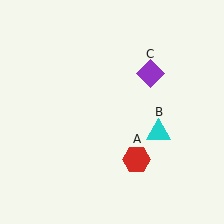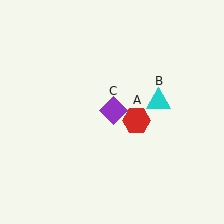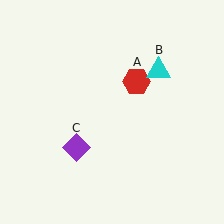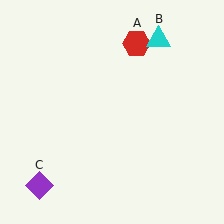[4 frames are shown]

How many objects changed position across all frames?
3 objects changed position: red hexagon (object A), cyan triangle (object B), purple diamond (object C).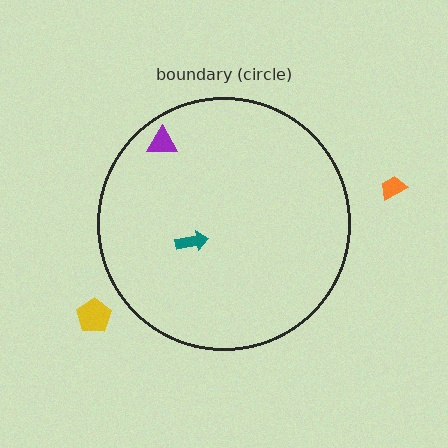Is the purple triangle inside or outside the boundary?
Inside.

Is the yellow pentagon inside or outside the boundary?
Outside.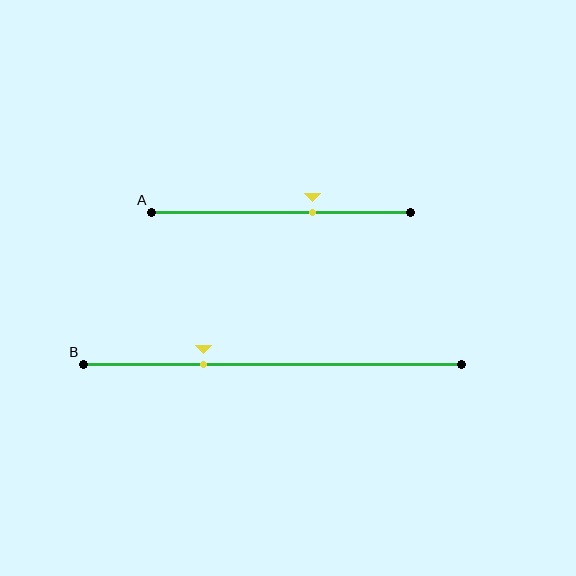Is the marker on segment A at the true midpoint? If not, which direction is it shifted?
No, the marker on segment A is shifted to the right by about 12% of the segment length.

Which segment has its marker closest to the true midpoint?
Segment A has its marker closest to the true midpoint.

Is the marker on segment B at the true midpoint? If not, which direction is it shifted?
No, the marker on segment B is shifted to the left by about 18% of the segment length.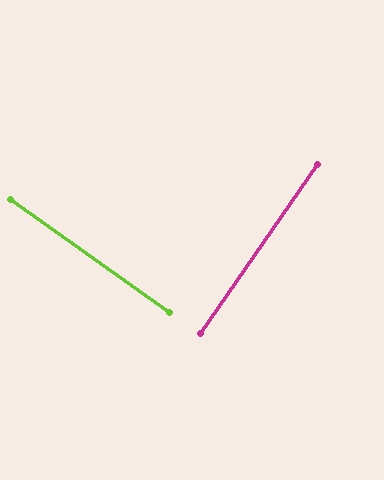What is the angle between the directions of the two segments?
Approximately 89 degrees.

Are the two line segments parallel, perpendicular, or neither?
Perpendicular — they meet at approximately 89°.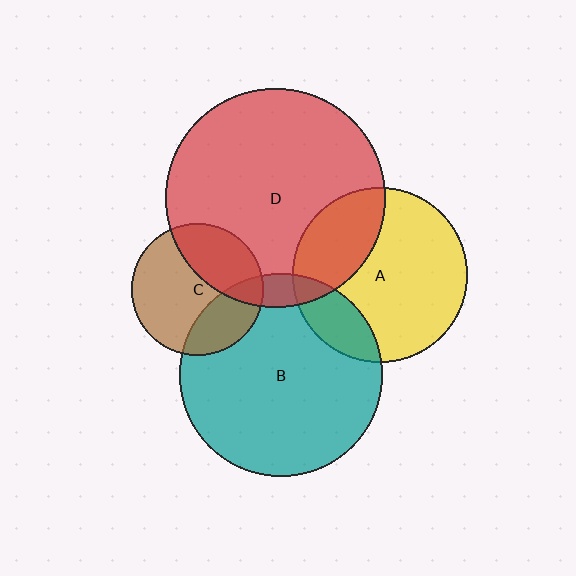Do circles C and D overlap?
Yes.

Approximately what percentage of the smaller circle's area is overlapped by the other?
Approximately 35%.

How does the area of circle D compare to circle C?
Approximately 2.8 times.